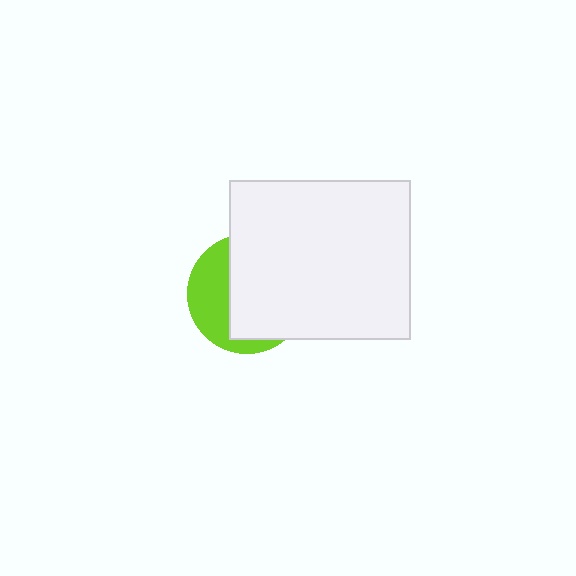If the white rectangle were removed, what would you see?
You would see the complete lime circle.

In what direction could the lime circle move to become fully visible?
The lime circle could move left. That would shift it out from behind the white rectangle entirely.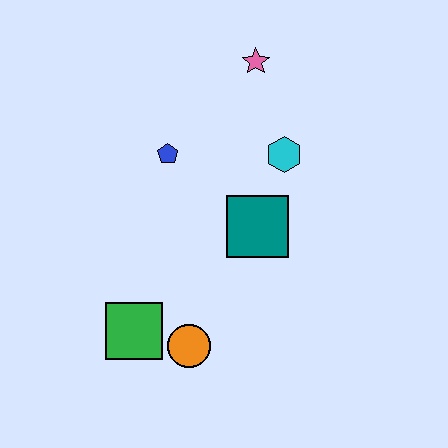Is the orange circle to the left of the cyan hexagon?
Yes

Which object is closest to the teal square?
The cyan hexagon is closest to the teal square.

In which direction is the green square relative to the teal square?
The green square is to the left of the teal square.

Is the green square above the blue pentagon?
No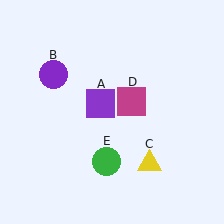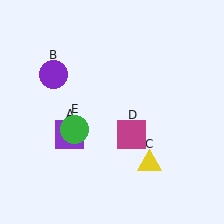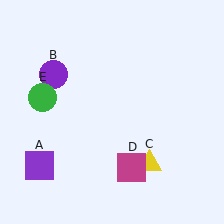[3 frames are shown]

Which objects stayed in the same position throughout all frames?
Purple circle (object B) and yellow triangle (object C) remained stationary.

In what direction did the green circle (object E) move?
The green circle (object E) moved up and to the left.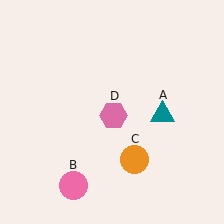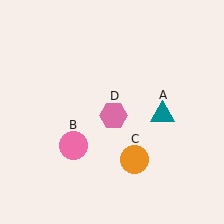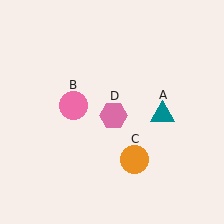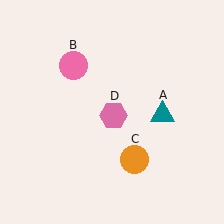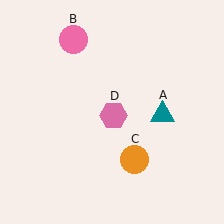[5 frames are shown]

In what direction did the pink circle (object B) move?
The pink circle (object B) moved up.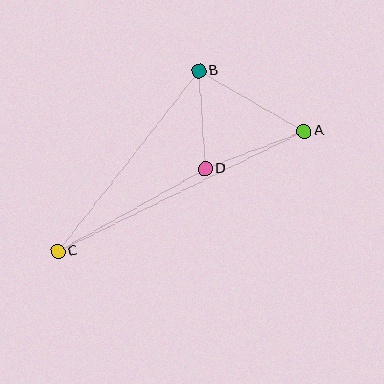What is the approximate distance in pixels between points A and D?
The distance between A and D is approximately 106 pixels.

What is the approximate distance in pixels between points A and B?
The distance between A and B is approximately 121 pixels.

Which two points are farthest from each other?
Points A and C are farthest from each other.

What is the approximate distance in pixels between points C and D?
The distance between C and D is approximately 169 pixels.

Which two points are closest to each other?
Points B and D are closest to each other.